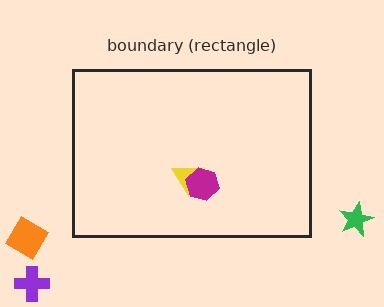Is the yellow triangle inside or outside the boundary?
Inside.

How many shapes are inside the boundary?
2 inside, 3 outside.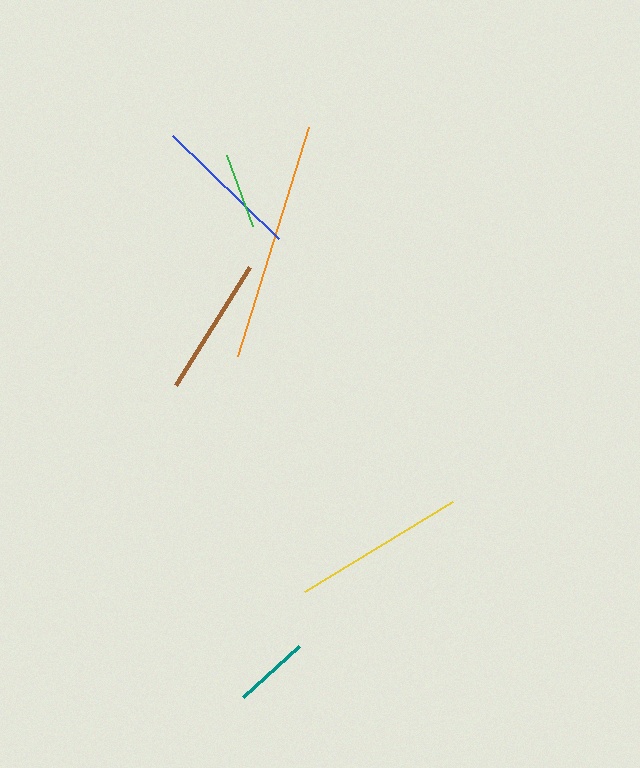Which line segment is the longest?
The orange line is the longest at approximately 240 pixels.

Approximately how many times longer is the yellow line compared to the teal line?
The yellow line is approximately 2.3 times the length of the teal line.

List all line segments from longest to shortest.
From longest to shortest: orange, yellow, blue, brown, teal, green.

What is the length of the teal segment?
The teal segment is approximately 76 pixels long.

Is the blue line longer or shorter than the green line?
The blue line is longer than the green line.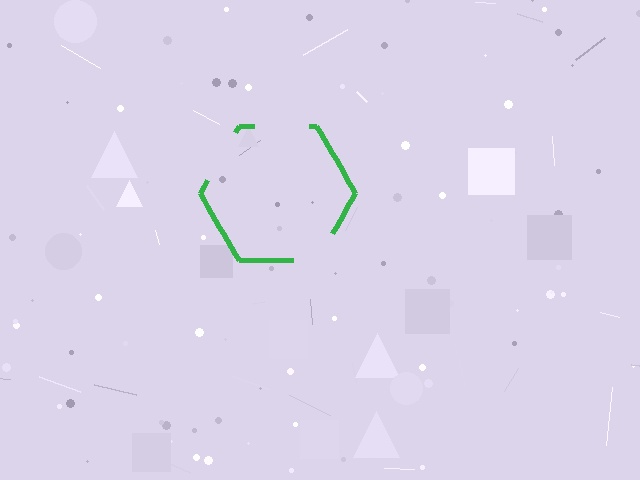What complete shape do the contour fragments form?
The contour fragments form a hexagon.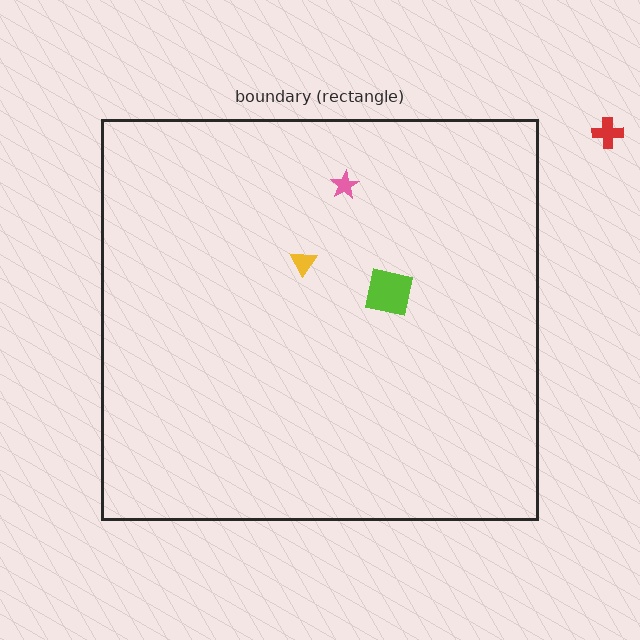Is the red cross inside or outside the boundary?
Outside.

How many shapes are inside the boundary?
3 inside, 1 outside.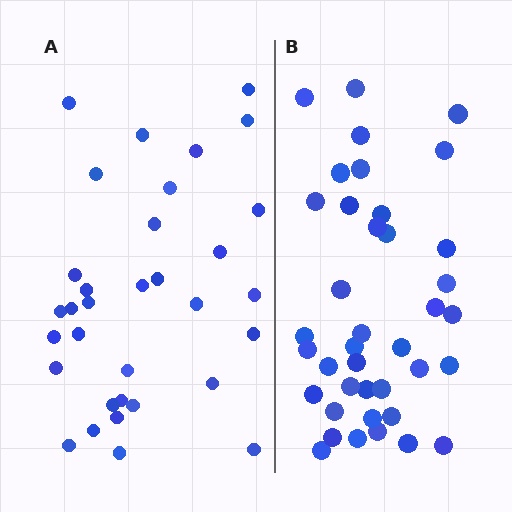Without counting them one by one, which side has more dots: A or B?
Region B (the right region) has more dots.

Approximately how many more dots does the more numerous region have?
Region B has about 6 more dots than region A.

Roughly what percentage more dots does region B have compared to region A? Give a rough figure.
About 20% more.